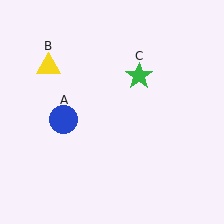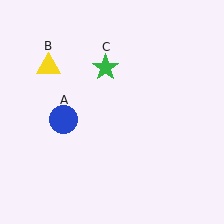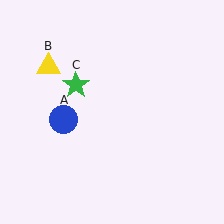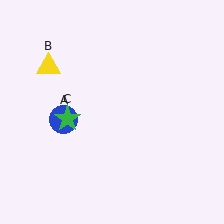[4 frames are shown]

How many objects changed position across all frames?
1 object changed position: green star (object C).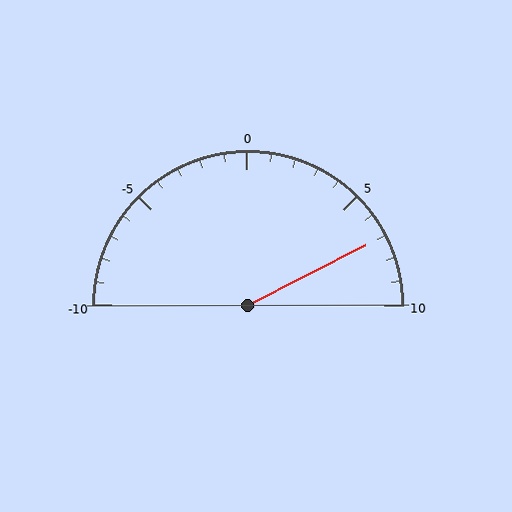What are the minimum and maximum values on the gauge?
The gauge ranges from -10 to 10.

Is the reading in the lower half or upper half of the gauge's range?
The reading is in the upper half of the range (-10 to 10).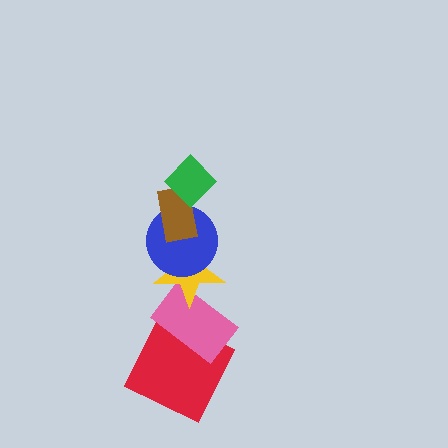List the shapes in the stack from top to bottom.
From top to bottom: the green diamond, the brown rectangle, the blue circle, the yellow star, the pink rectangle, the red square.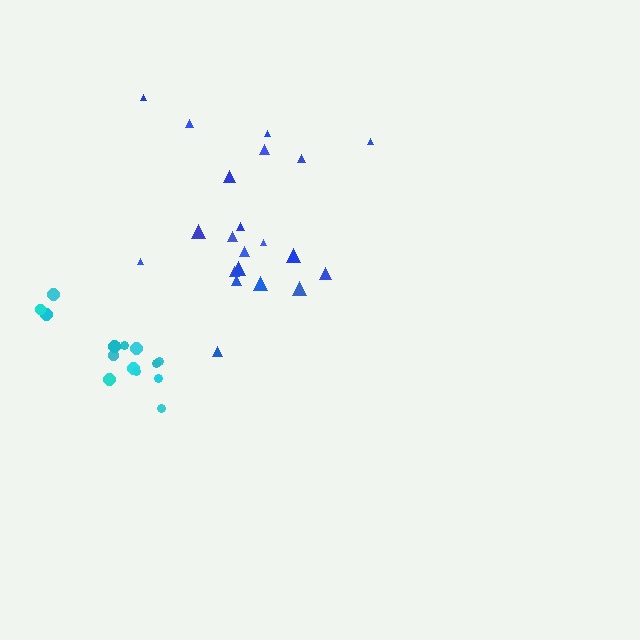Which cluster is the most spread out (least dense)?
Blue.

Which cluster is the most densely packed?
Cyan.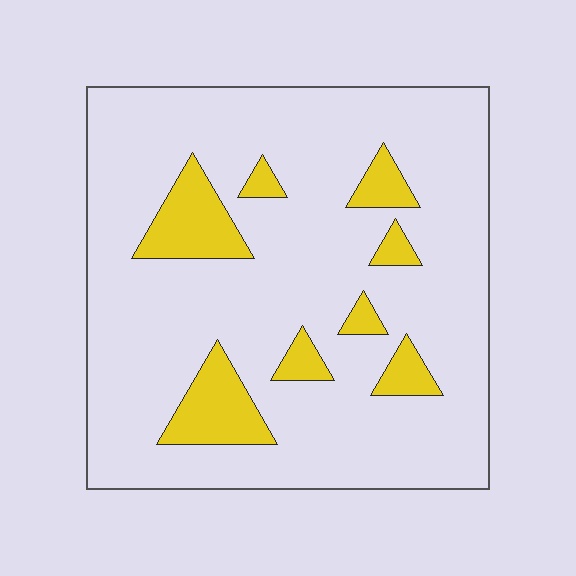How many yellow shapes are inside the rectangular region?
8.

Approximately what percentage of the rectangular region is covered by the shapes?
Approximately 15%.